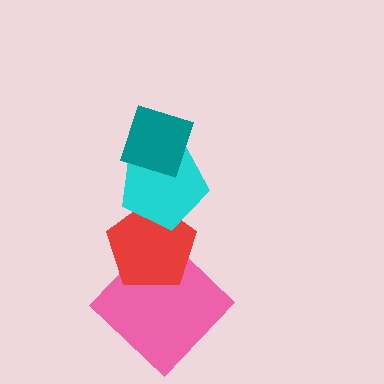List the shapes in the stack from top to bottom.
From top to bottom: the teal diamond, the cyan pentagon, the red pentagon, the pink diamond.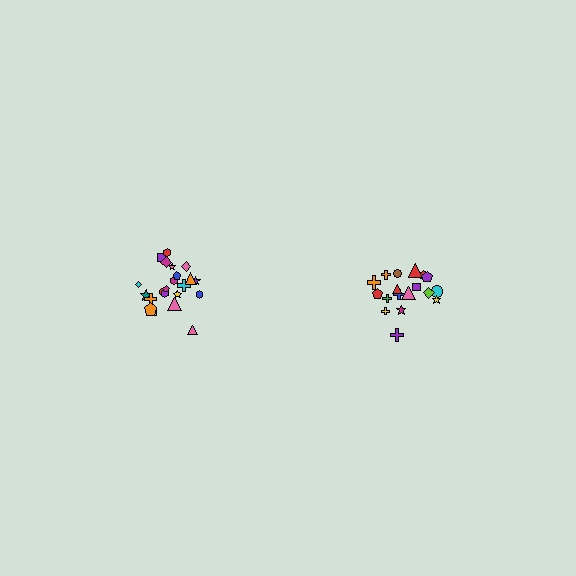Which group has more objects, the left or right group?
The left group.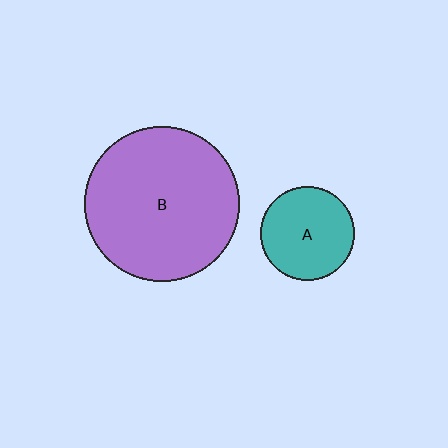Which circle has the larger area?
Circle B (purple).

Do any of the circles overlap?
No, none of the circles overlap.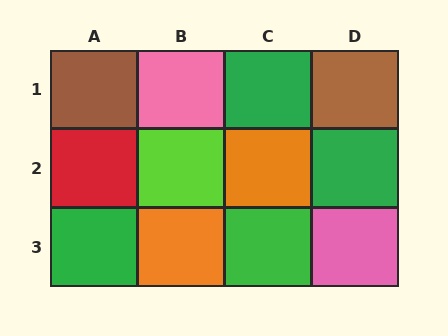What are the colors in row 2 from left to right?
Red, lime, orange, green.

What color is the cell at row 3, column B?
Orange.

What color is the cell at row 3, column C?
Green.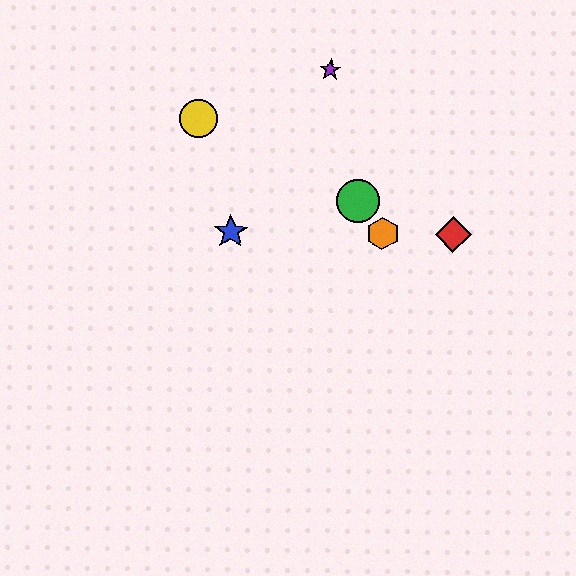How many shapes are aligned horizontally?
3 shapes (the red diamond, the blue star, the orange hexagon) are aligned horizontally.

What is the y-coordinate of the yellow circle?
The yellow circle is at y≈119.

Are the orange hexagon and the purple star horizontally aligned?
No, the orange hexagon is at y≈234 and the purple star is at y≈70.